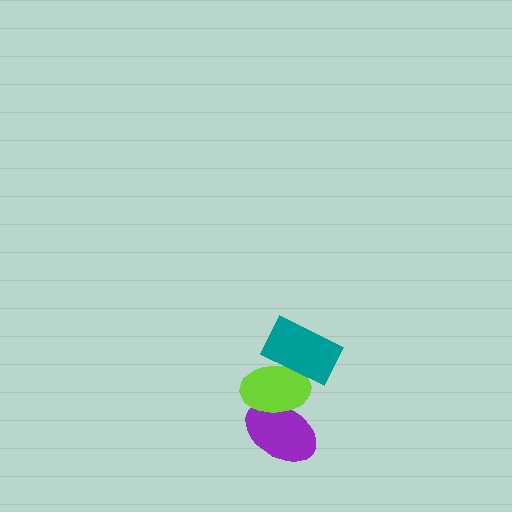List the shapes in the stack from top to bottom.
From top to bottom: the teal rectangle, the lime ellipse, the purple ellipse.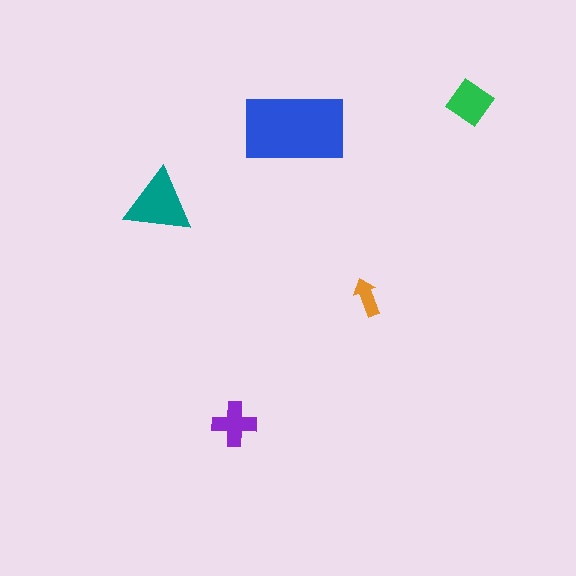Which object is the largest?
The blue rectangle.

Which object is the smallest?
The orange arrow.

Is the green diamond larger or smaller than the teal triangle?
Smaller.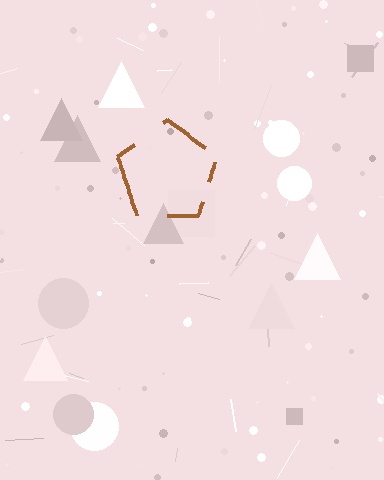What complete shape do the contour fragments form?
The contour fragments form a pentagon.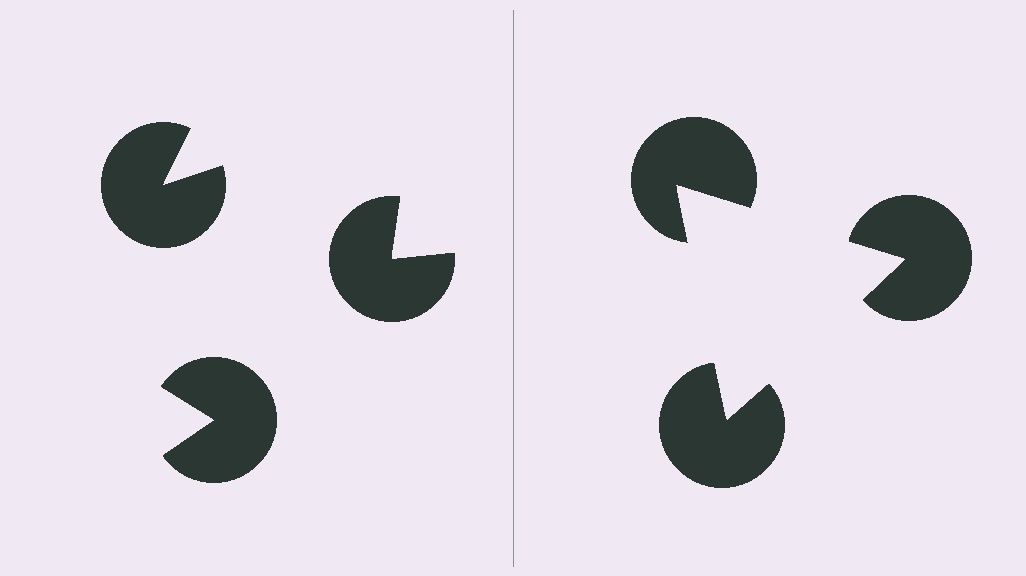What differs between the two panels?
The pac-man discs are positioned identically on both sides; only the wedge orientations differ. On the right they align to a triangle; on the left they are misaligned.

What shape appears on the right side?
An illusory triangle.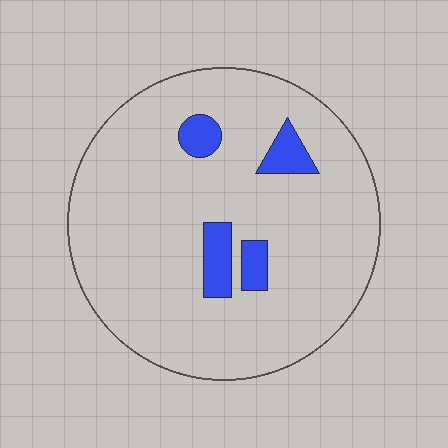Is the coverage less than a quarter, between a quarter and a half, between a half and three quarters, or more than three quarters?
Less than a quarter.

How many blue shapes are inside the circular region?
4.